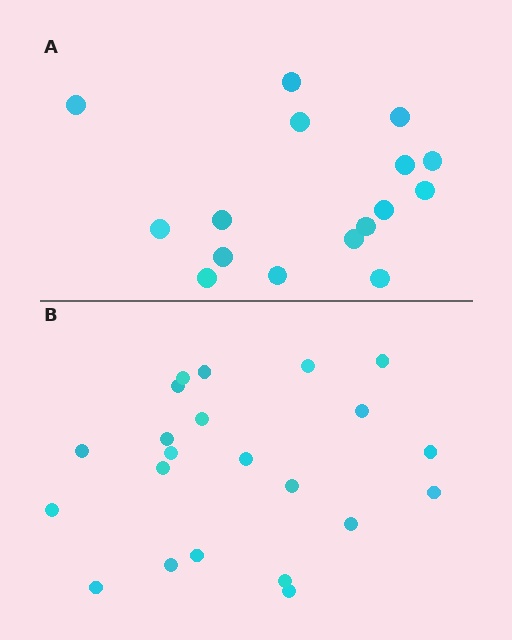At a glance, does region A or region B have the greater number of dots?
Region B (the bottom region) has more dots.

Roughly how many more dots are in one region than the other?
Region B has about 6 more dots than region A.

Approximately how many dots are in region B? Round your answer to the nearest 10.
About 20 dots. (The exact count is 22, which rounds to 20.)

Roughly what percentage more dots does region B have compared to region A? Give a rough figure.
About 40% more.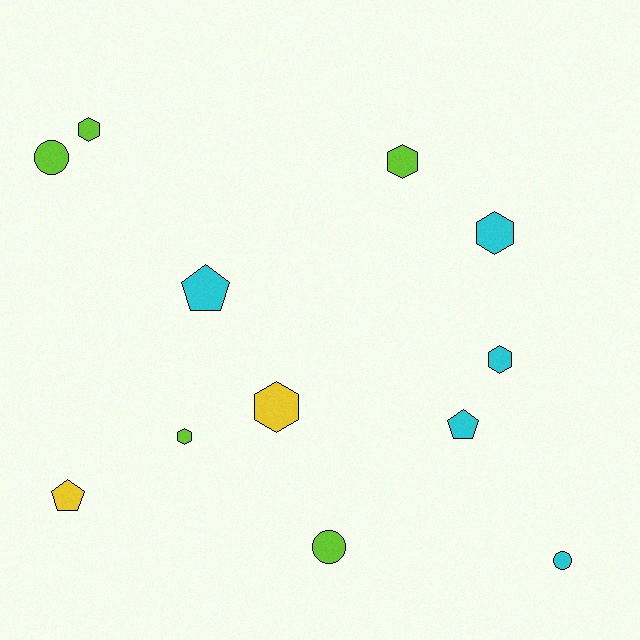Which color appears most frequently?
Cyan, with 5 objects.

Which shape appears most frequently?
Hexagon, with 6 objects.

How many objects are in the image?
There are 12 objects.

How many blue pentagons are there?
There are no blue pentagons.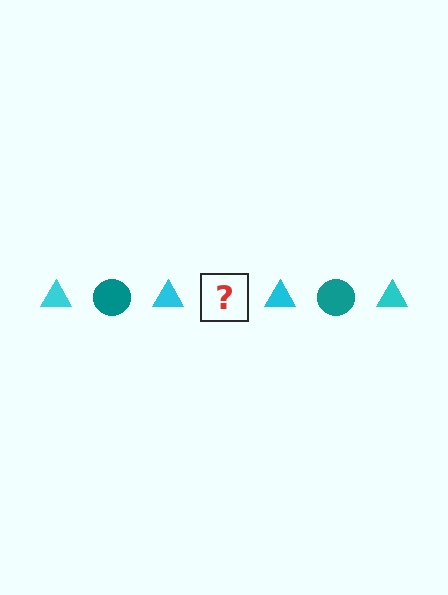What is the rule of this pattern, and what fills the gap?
The rule is that the pattern alternates between cyan triangle and teal circle. The gap should be filled with a teal circle.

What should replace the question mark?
The question mark should be replaced with a teal circle.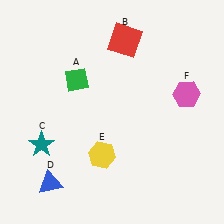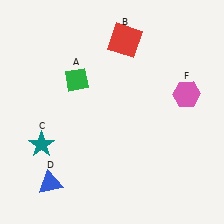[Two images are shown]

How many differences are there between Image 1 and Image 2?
There is 1 difference between the two images.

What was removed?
The yellow hexagon (E) was removed in Image 2.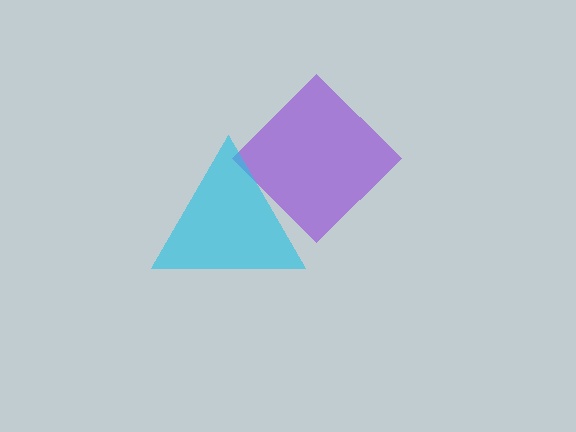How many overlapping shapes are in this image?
There are 2 overlapping shapes in the image.